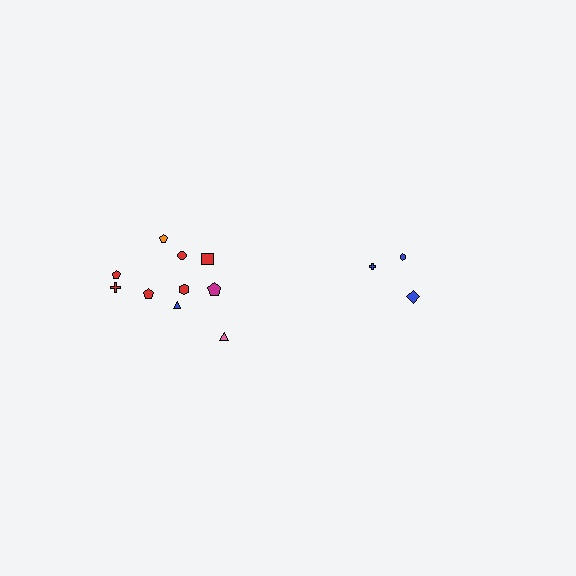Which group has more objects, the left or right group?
The left group.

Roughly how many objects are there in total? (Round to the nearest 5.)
Roughly 15 objects in total.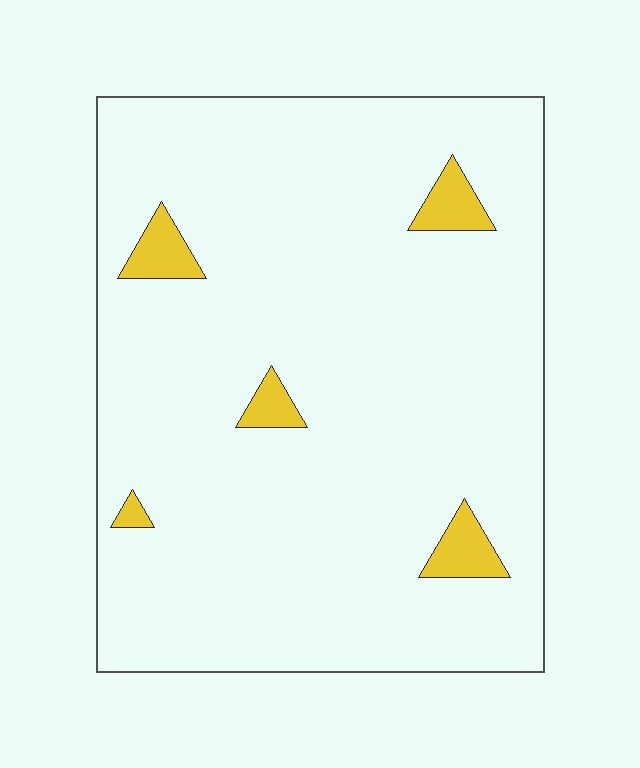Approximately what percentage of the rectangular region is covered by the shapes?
Approximately 5%.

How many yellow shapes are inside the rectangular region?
5.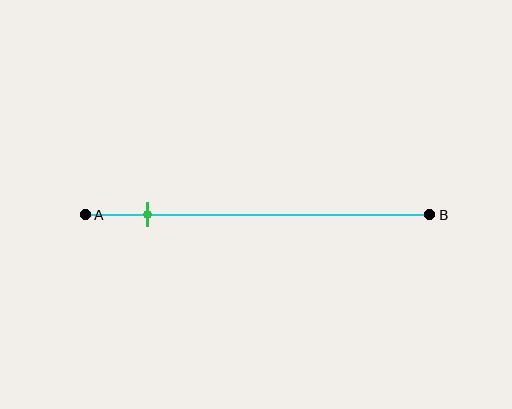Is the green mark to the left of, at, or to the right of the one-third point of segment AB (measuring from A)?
The green mark is to the left of the one-third point of segment AB.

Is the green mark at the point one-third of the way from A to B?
No, the mark is at about 20% from A, not at the 33% one-third point.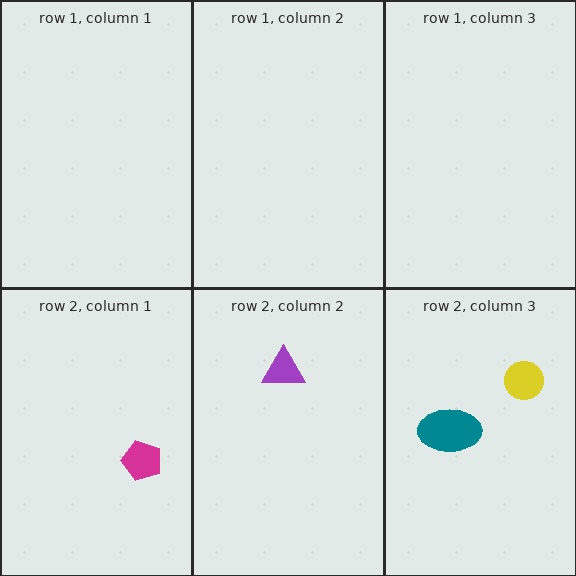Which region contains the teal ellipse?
The row 2, column 3 region.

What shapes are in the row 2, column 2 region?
The purple triangle.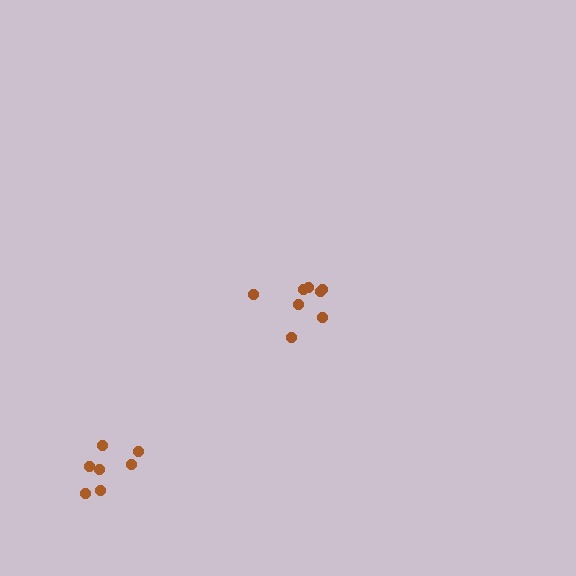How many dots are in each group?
Group 1: 9 dots, Group 2: 7 dots (16 total).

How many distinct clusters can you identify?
There are 2 distinct clusters.